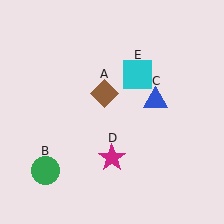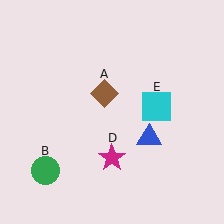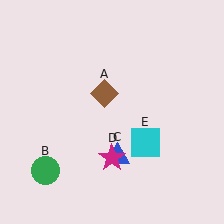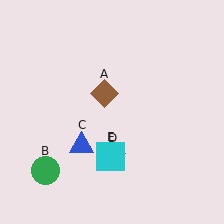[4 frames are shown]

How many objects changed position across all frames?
2 objects changed position: blue triangle (object C), cyan square (object E).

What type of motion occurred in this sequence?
The blue triangle (object C), cyan square (object E) rotated clockwise around the center of the scene.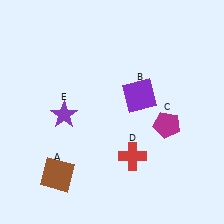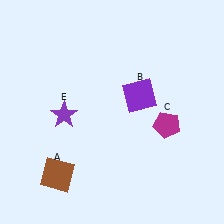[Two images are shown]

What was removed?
The red cross (D) was removed in Image 2.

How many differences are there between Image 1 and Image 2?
There is 1 difference between the two images.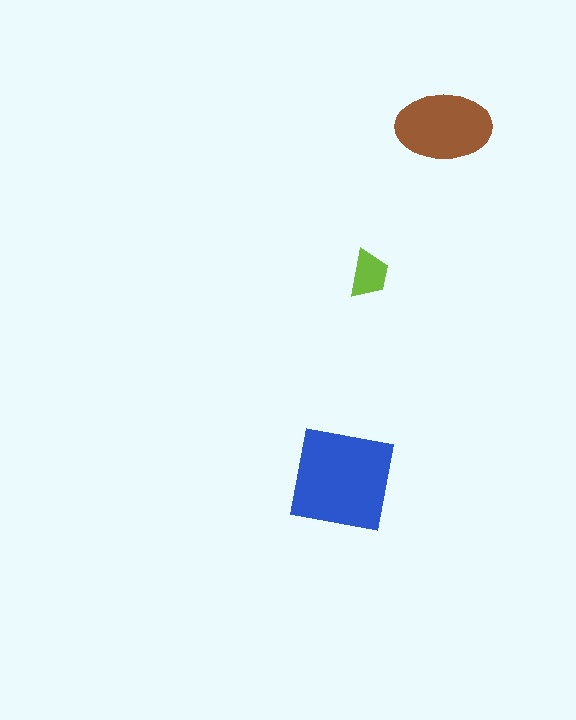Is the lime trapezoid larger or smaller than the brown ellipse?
Smaller.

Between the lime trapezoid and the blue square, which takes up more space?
The blue square.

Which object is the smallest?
The lime trapezoid.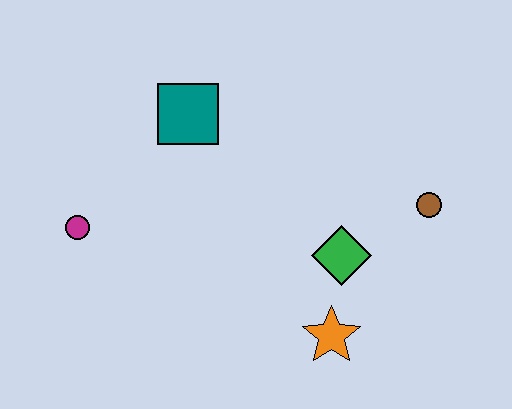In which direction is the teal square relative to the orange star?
The teal square is above the orange star.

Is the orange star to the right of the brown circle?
No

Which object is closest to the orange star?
The green diamond is closest to the orange star.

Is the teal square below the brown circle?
No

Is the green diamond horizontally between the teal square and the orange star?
No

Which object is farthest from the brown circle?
The magenta circle is farthest from the brown circle.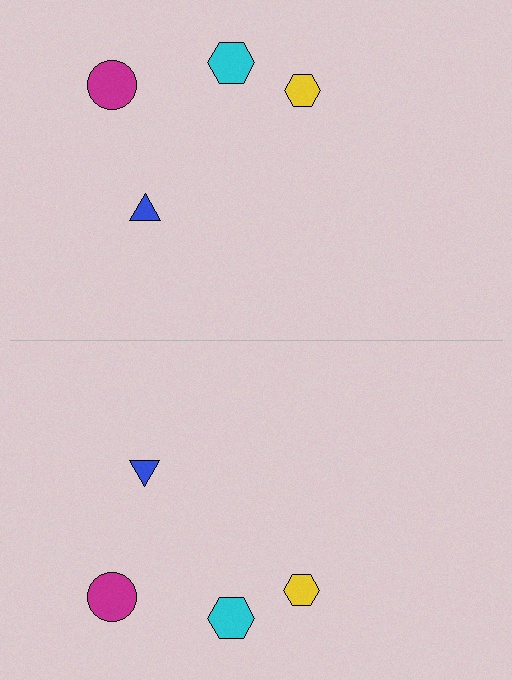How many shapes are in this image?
There are 8 shapes in this image.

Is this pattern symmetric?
Yes, this pattern has bilateral (reflection) symmetry.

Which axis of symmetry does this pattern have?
The pattern has a horizontal axis of symmetry running through the center of the image.